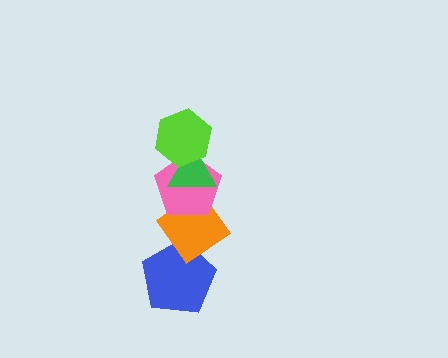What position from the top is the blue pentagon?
The blue pentagon is 5th from the top.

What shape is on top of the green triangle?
The lime hexagon is on top of the green triangle.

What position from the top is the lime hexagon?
The lime hexagon is 1st from the top.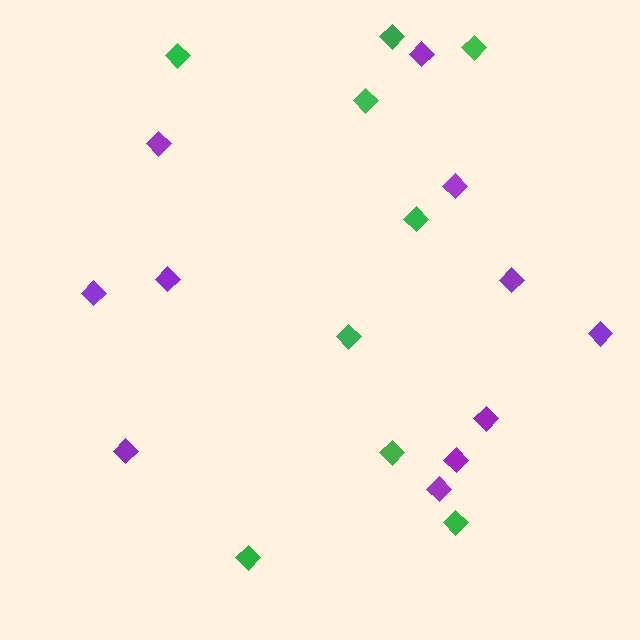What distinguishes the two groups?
There are 2 groups: one group of purple diamonds (11) and one group of green diamonds (9).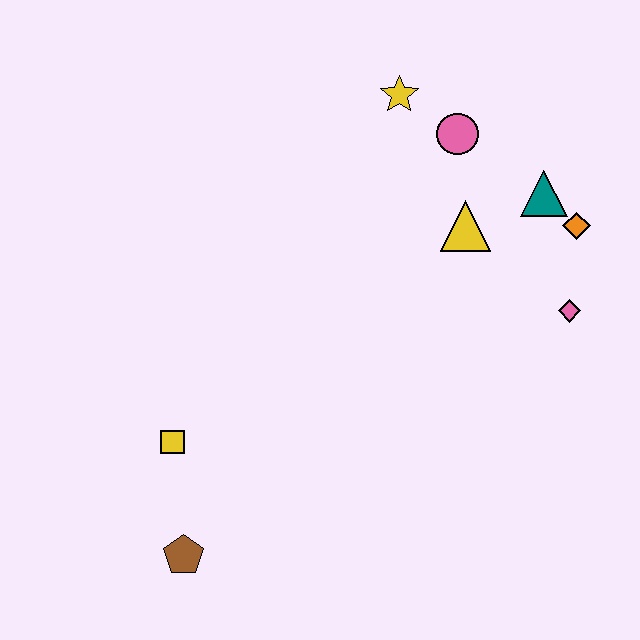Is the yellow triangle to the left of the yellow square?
No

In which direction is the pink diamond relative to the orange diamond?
The pink diamond is below the orange diamond.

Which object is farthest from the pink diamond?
The brown pentagon is farthest from the pink diamond.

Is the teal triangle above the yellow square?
Yes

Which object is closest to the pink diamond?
The orange diamond is closest to the pink diamond.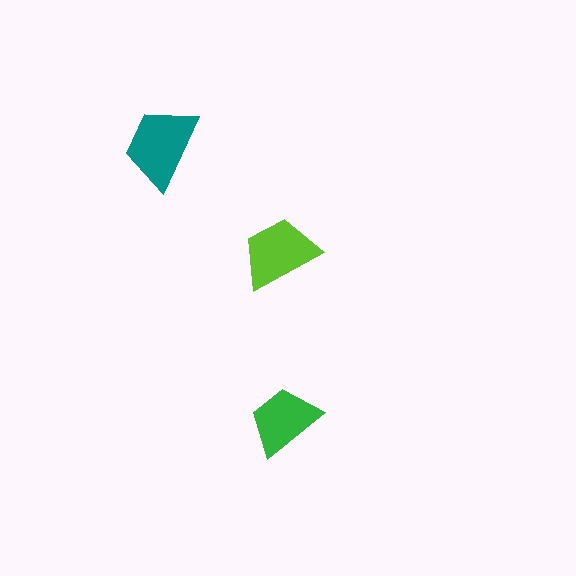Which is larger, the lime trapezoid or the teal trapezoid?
The teal one.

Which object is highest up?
The teal trapezoid is topmost.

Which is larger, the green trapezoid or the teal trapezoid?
The teal one.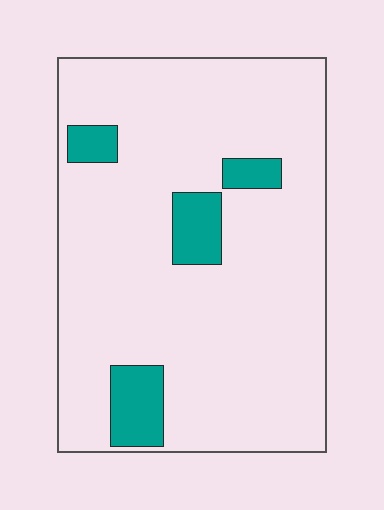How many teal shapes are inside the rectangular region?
4.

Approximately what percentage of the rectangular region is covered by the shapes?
Approximately 10%.